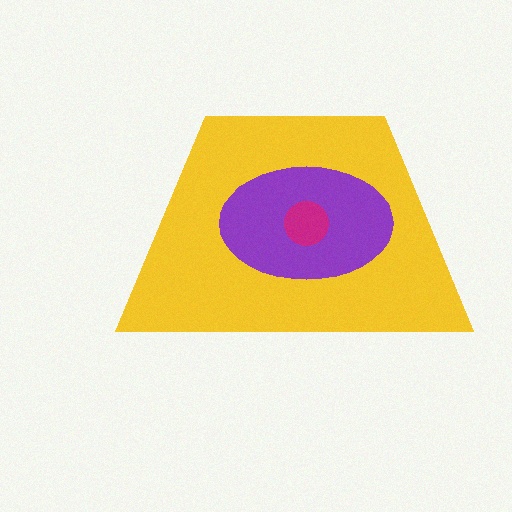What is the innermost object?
The magenta circle.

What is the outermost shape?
The yellow trapezoid.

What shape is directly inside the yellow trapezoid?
The purple ellipse.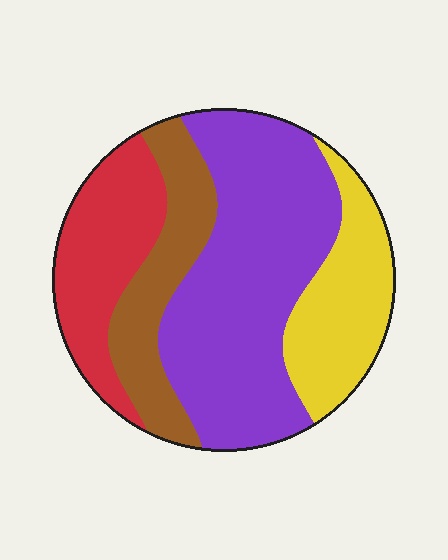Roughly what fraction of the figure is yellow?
Yellow takes up between a sixth and a third of the figure.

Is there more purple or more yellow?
Purple.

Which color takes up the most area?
Purple, at roughly 45%.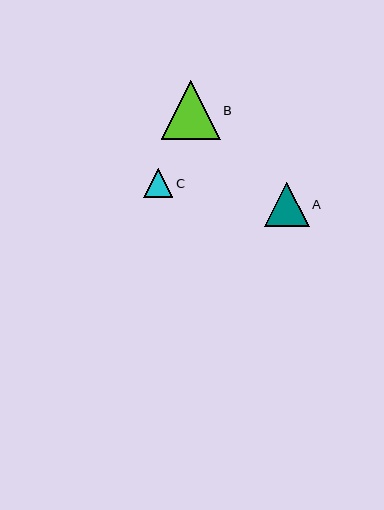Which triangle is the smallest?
Triangle C is the smallest with a size of approximately 29 pixels.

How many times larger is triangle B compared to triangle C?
Triangle B is approximately 2.0 times the size of triangle C.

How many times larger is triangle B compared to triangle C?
Triangle B is approximately 2.0 times the size of triangle C.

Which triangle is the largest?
Triangle B is the largest with a size of approximately 59 pixels.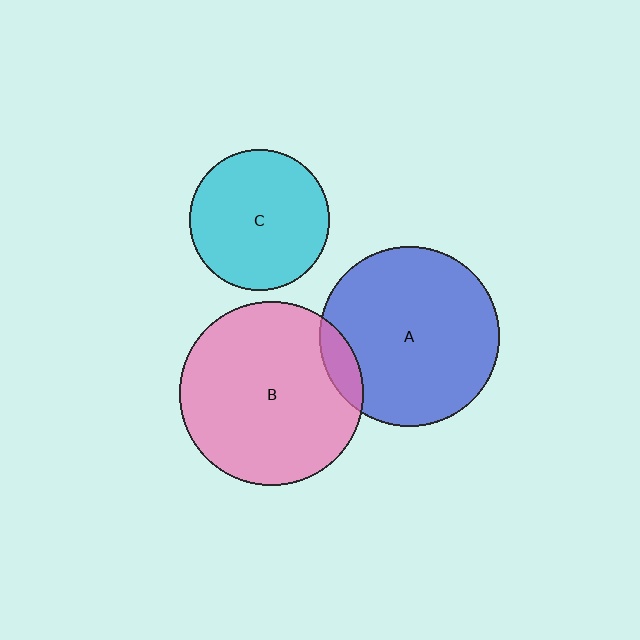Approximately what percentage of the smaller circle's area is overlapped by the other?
Approximately 10%.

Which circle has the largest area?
Circle B (pink).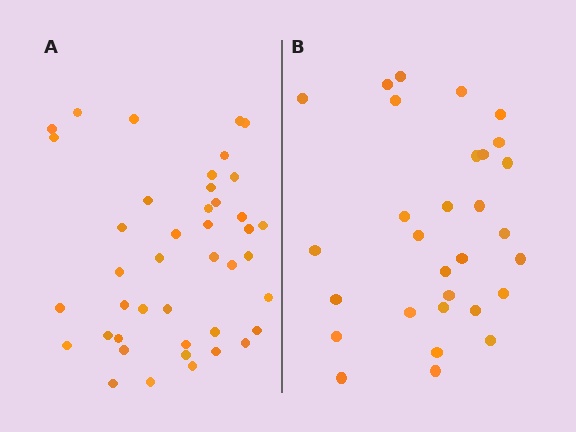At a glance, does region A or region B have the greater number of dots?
Region A (the left region) has more dots.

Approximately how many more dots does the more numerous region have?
Region A has roughly 12 or so more dots than region B.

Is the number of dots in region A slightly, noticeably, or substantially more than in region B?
Region A has noticeably more, but not dramatically so. The ratio is roughly 1.4 to 1.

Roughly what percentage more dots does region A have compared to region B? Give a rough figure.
About 40% more.